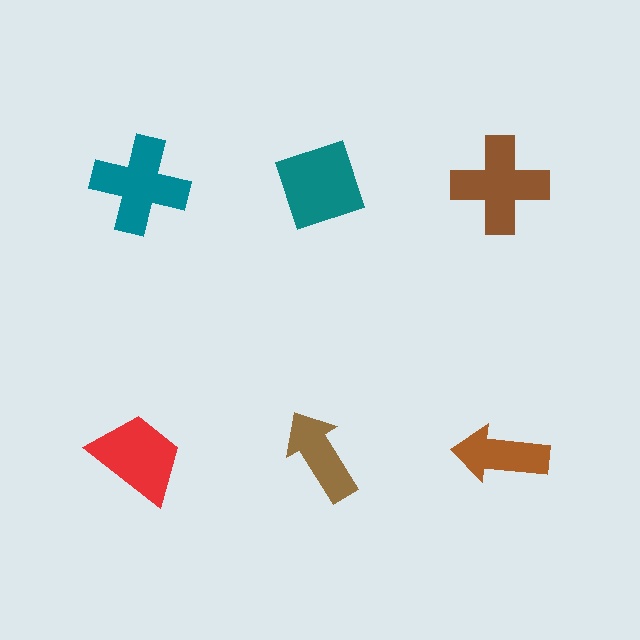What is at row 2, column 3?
A brown arrow.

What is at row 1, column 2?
A teal diamond.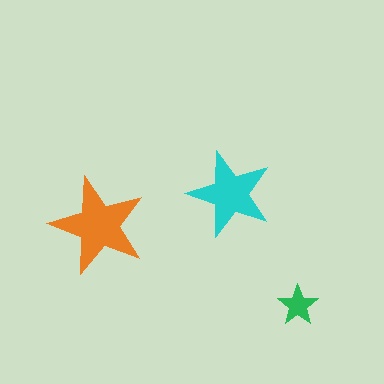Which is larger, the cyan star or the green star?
The cyan one.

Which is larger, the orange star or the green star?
The orange one.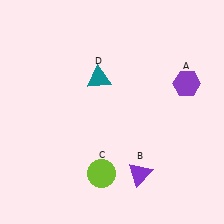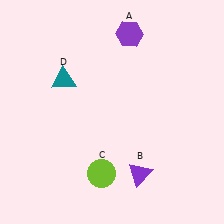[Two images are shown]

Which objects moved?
The objects that moved are: the purple hexagon (A), the teal triangle (D).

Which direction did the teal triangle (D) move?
The teal triangle (D) moved left.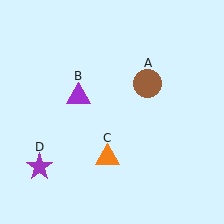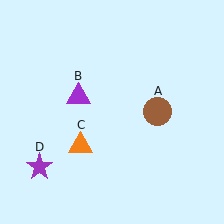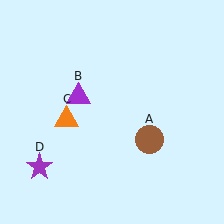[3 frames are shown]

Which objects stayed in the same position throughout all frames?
Purple triangle (object B) and purple star (object D) remained stationary.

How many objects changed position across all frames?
2 objects changed position: brown circle (object A), orange triangle (object C).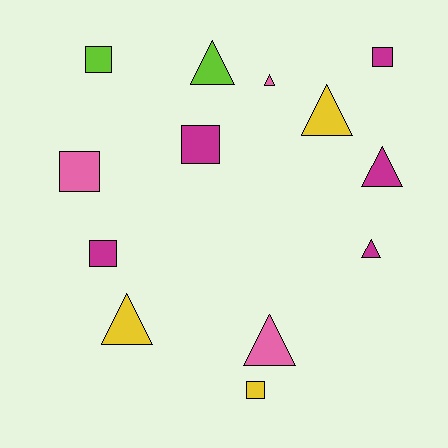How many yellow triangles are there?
There are 2 yellow triangles.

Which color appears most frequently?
Magenta, with 5 objects.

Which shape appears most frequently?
Triangle, with 7 objects.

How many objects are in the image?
There are 13 objects.